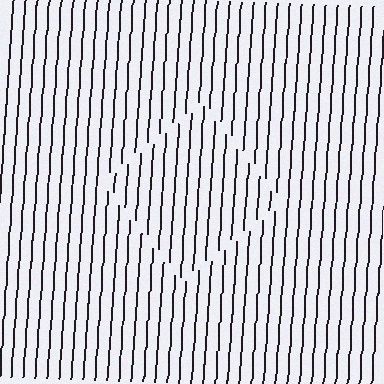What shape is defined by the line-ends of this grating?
An illusory square. The interior of the shape contains the same grating, shifted by half a period — the contour is defined by the phase discontinuity where line-ends from the inner and outer gratings abut.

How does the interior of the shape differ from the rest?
The interior of the shape contains the same grating, shifted by half a period — the contour is defined by the phase discontinuity where line-ends from the inner and outer gratings abut.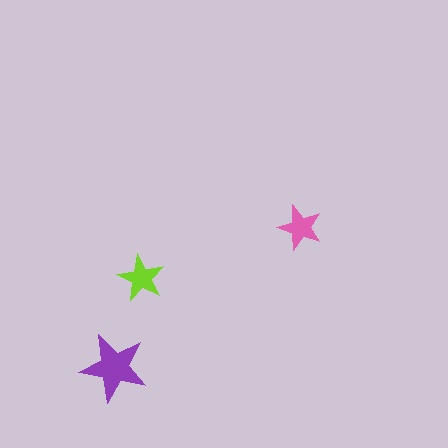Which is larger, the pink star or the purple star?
The purple one.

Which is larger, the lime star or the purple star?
The purple one.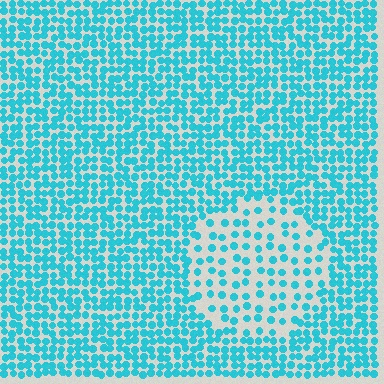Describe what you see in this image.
The image contains small cyan elements arranged at two different densities. A circle-shaped region is visible where the elements are less densely packed than the surrounding area.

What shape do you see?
I see a circle.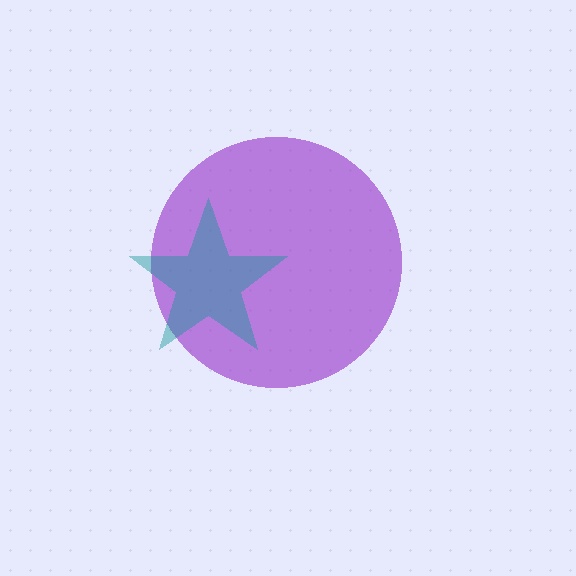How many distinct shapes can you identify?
There are 2 distinct shapes: a purple circle, a teal star.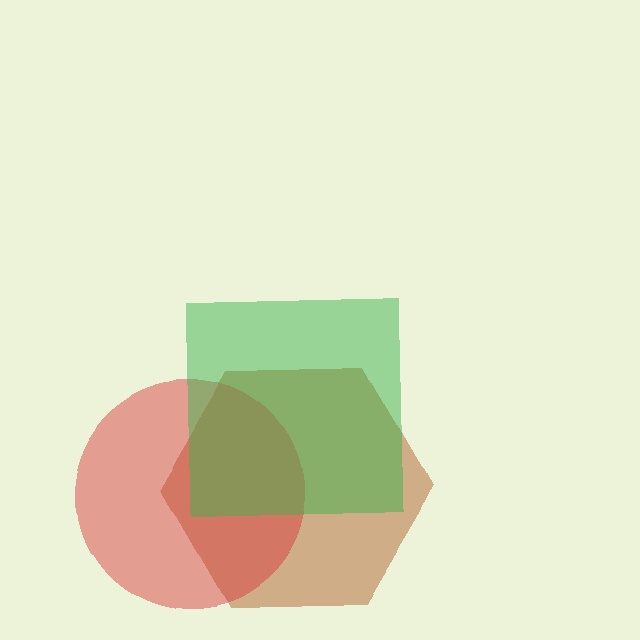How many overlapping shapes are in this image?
There are 3 overlapping shapes in the image.